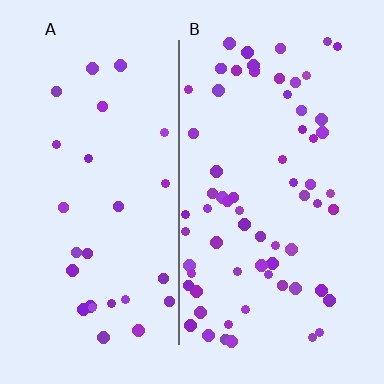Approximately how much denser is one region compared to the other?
Approximately 2.4× — region B over region A.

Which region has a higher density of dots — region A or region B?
B (the right).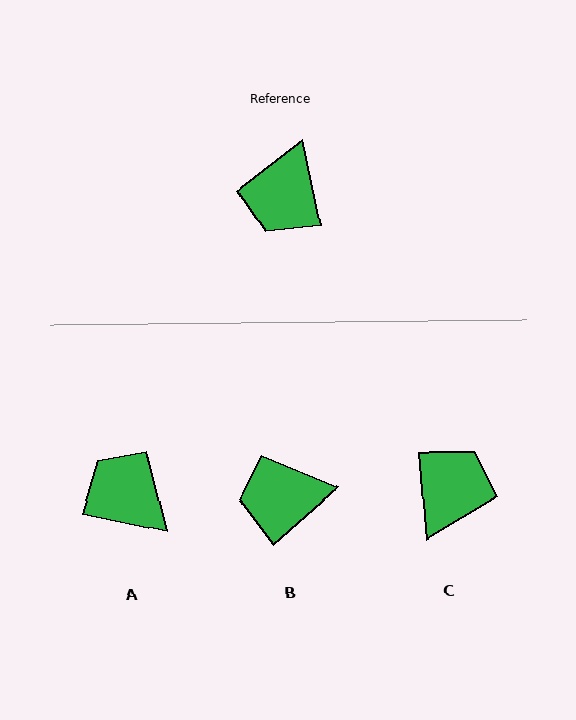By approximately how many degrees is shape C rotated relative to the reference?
Approximately 173 degrees counter-clockwise.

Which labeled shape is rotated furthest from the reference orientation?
C, about 173 degrees away.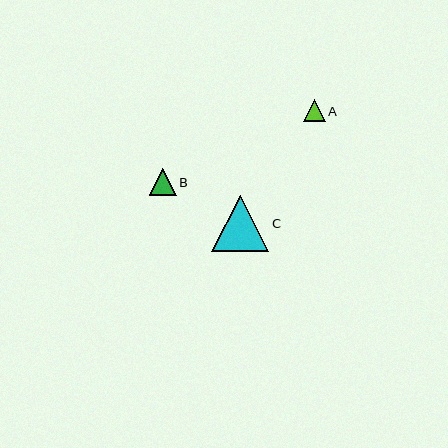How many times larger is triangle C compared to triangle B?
Triangle C is approximately 2.1 times the size of triangle B.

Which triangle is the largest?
Triangle C is the largest with a size of approximately 57 pixels.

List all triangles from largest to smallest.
From largest to smallest: C, B, A.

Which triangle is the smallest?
Triangle A is the smallest with a size of approximately 22 pixels.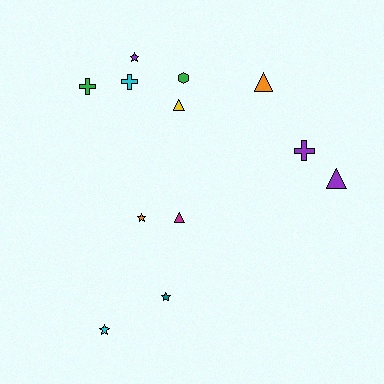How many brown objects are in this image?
There are no brown objects.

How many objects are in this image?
There are 12 objects.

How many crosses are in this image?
There are 3 crosses.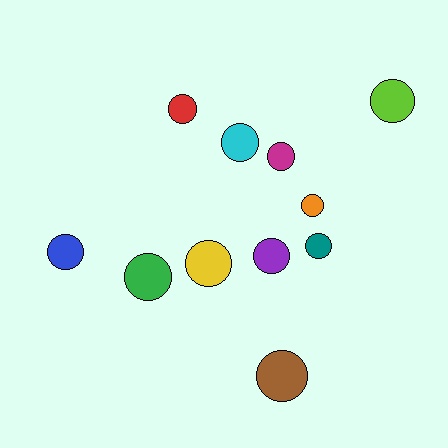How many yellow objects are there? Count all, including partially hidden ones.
There is 1 yellow object.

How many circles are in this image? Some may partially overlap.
There are 11 circles.